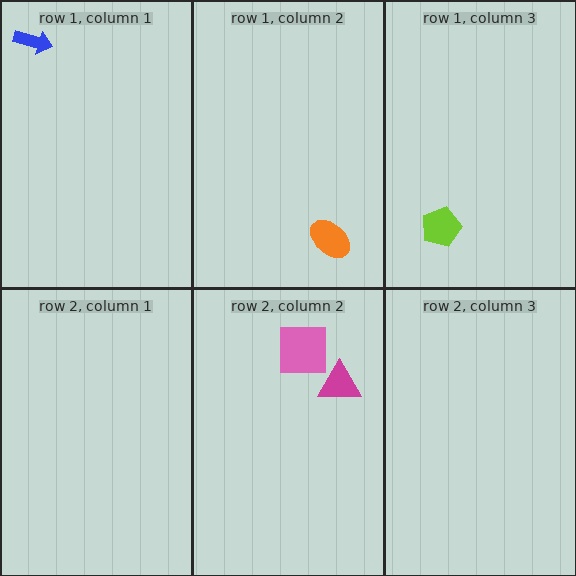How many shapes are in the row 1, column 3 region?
1.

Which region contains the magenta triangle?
The row 2, column 2 region.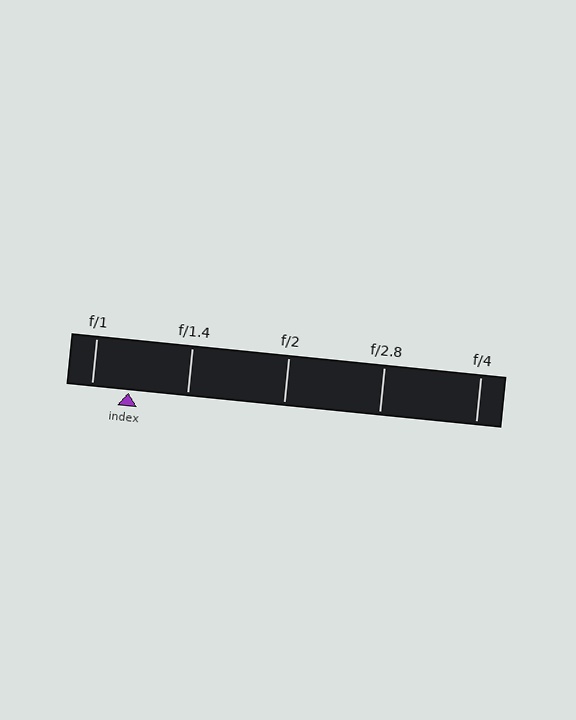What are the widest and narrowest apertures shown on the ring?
The widest aperture shown is f/1 and the narrowest is f/4.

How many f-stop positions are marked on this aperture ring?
There are 5 f-stop positions marked.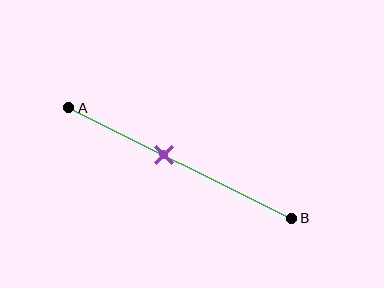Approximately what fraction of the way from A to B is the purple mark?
The purple mark is approximately 45% of the way from A to B.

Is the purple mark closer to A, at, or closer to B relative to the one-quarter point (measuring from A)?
The purple mark is closer to point B than the one-quarter point of segment AB.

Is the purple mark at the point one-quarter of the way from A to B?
No, the mark is at about 45% from A, not at the 25% one-quarter point.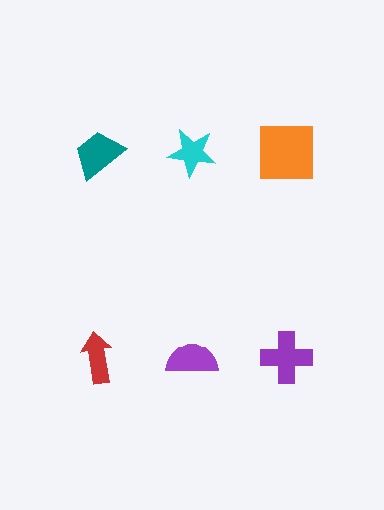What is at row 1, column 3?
An orange square.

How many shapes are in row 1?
3 shapes.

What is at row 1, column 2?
A cyan star.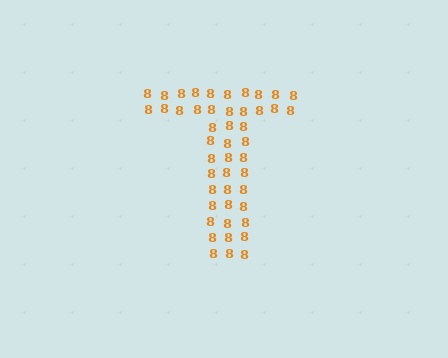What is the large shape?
The large shape is the letter T.